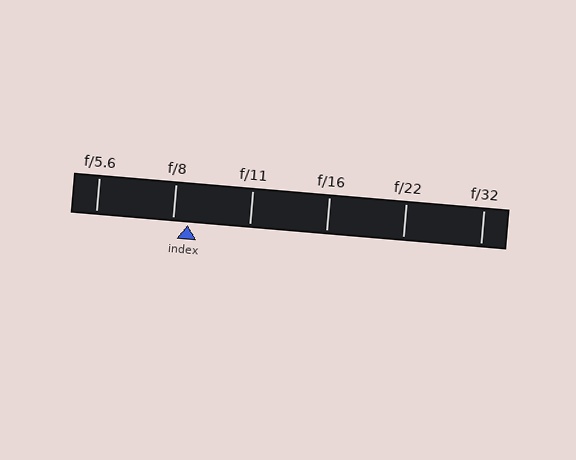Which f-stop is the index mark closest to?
The index mark is closest to f/8.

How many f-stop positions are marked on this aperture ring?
There are 6 f-stop positions marked.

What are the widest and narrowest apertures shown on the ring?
The widest aperture shown is f/5.6 and the narrowest is f/32.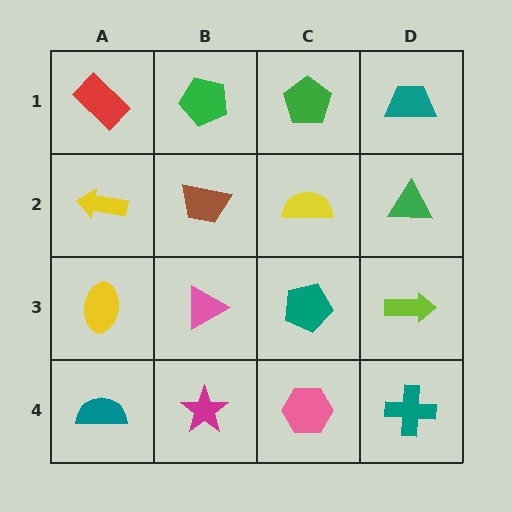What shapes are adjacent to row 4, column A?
A yellow ellipse (row 3, column A), a magenta star (row 4, column B).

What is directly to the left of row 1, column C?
A green pentagon.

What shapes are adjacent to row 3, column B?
A brown trapezoid (row 2, column B), a magenta star (row 4, column B), a yellow ellipse (row 3, column A), a teal pentagon (row 3, column C).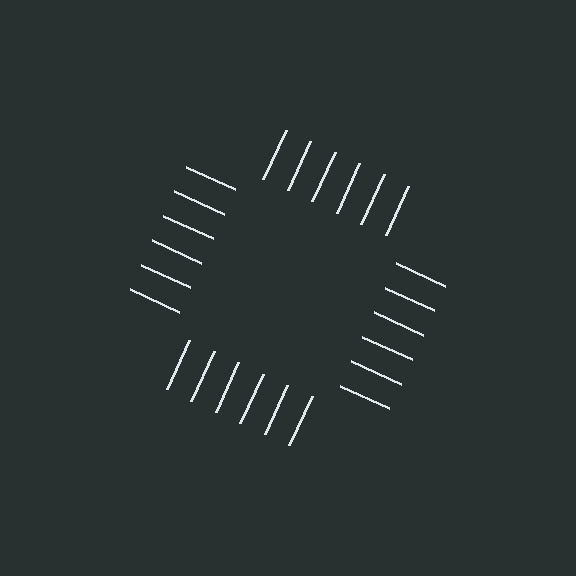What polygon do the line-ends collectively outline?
An illusory square — the line segments terminate on its edges but no continuous stroke is drawn.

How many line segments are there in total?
24 — 6 along each of the 4 edges.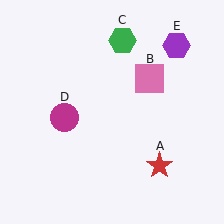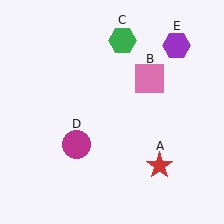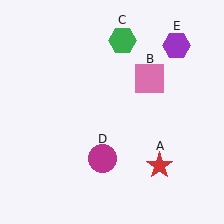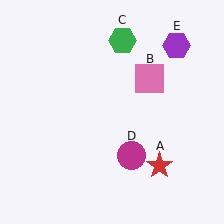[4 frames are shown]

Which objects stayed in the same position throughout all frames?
Red star (object A) and pink square (object B) and green hexagon (object C) and purple hexagon (object E) remained stationary.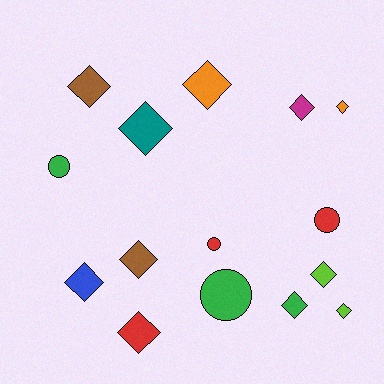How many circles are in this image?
There are 4 circles.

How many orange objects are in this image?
There are 2 orange objects.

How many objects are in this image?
There are 15 objects.